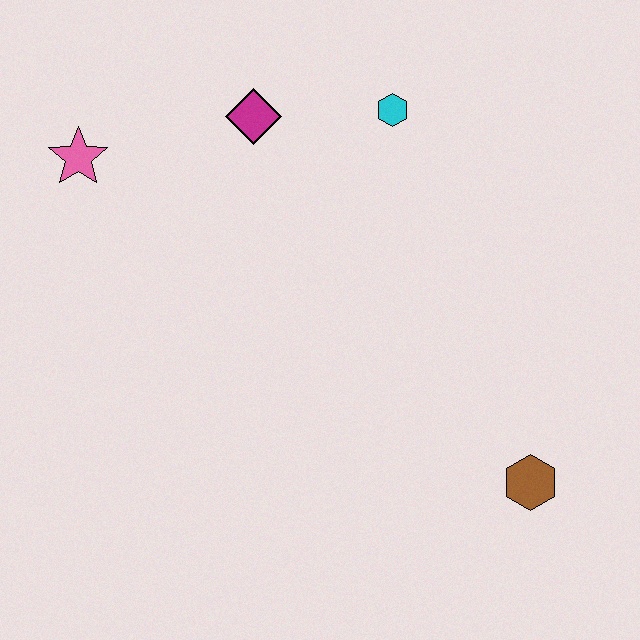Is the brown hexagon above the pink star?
No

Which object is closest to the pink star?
The magenta diamond is closest to the pink star.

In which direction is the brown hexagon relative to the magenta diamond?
The brown hexagon is below the magenta diamond.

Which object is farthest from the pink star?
The brown hexagon is farthest from the pink star.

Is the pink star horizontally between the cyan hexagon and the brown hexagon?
No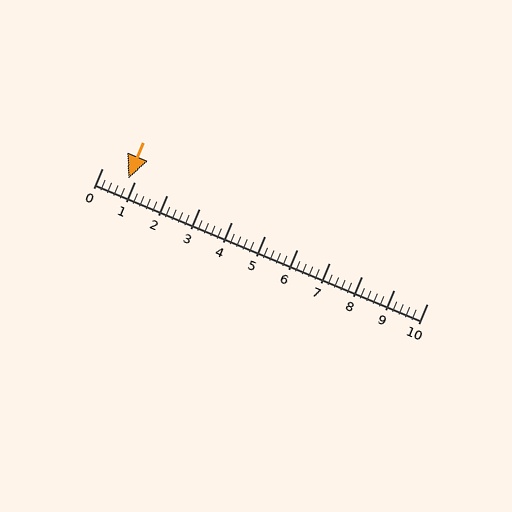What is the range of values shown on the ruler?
The ruler shows values from 0 to 10.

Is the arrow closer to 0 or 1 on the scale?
The arrow is closer to 1.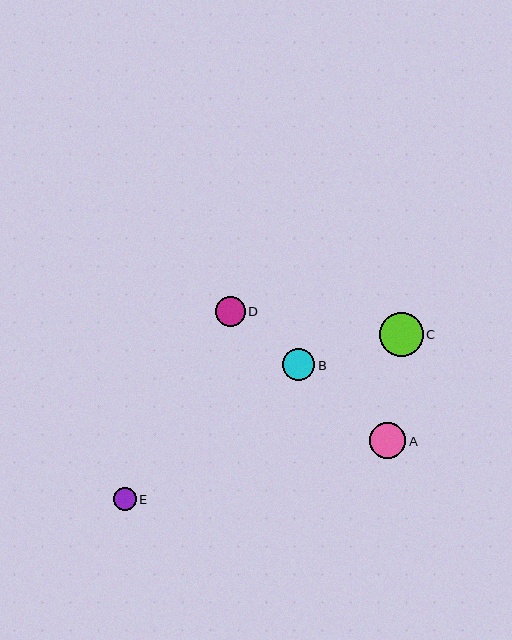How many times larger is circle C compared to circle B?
Circle C is approximately 1.3 times the size of circle B.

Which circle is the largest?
Circle C is the largest with a size of approximately 44 pixels.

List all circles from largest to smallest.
From largest to smallest: C, A, B, D, E.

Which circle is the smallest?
Circle E is the smallest with a size of approximately 23 pixels.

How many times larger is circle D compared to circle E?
Circle D is approximately 1.3 times the size of circle E.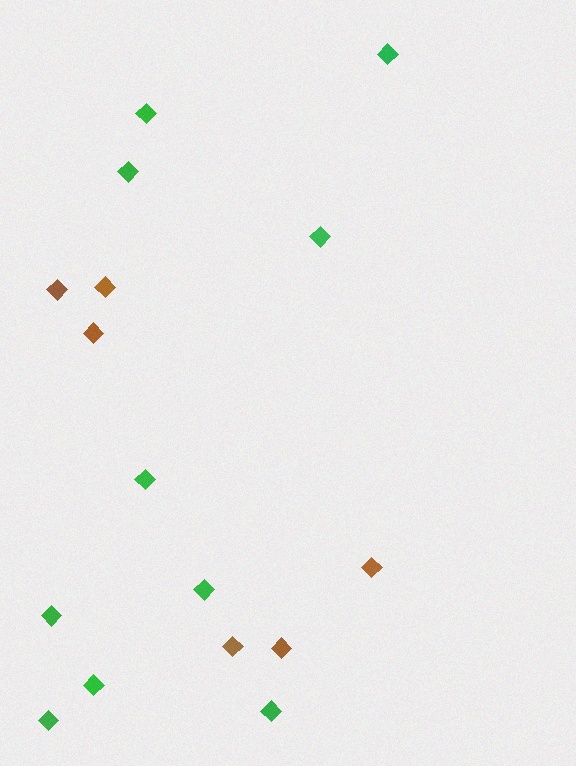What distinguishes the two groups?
There are 2 groups: one group of brown diamonds (6) and one group of green diamonds (10).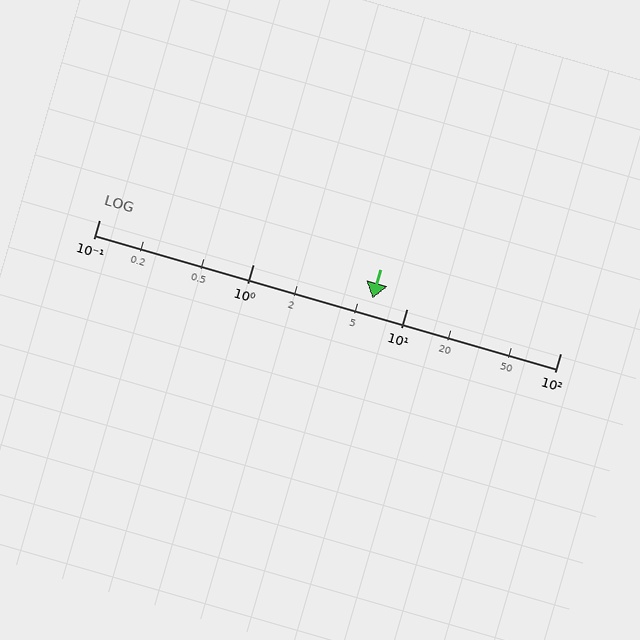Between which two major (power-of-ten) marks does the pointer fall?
The pointer is between 1 and 10.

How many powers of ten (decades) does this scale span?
The scale spans 3 decades, from 0.1 to 100.